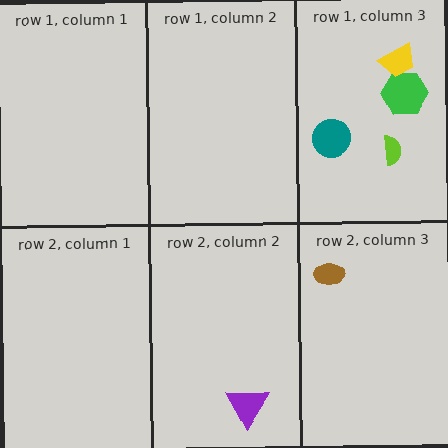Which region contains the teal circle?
The row 1, column 3 region.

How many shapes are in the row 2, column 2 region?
1.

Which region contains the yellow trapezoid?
The row 1, column 3 region.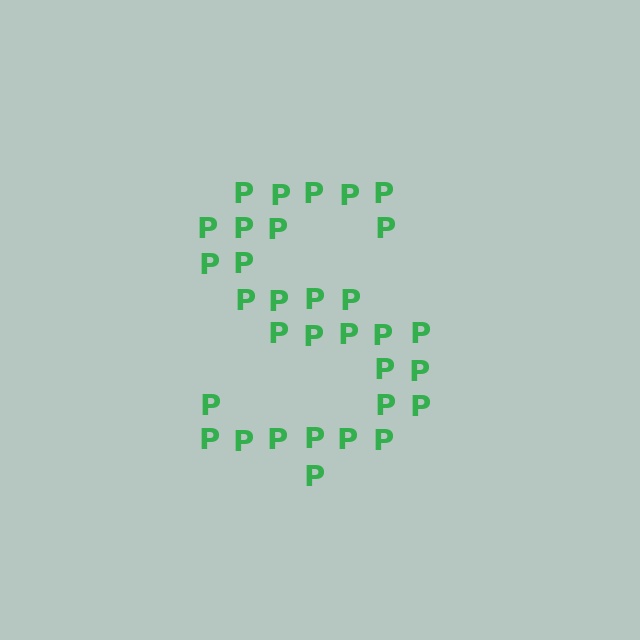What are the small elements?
The small elements are letter P's.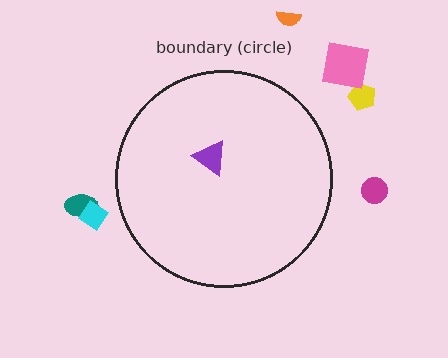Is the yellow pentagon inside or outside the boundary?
Outside.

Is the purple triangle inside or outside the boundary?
Inside.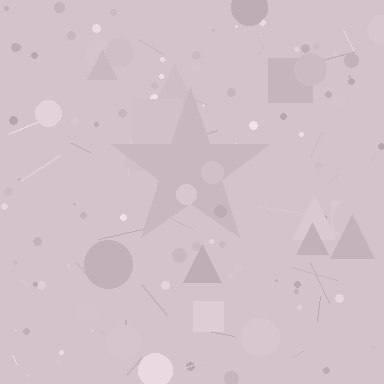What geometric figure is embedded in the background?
A star is embedded in the background.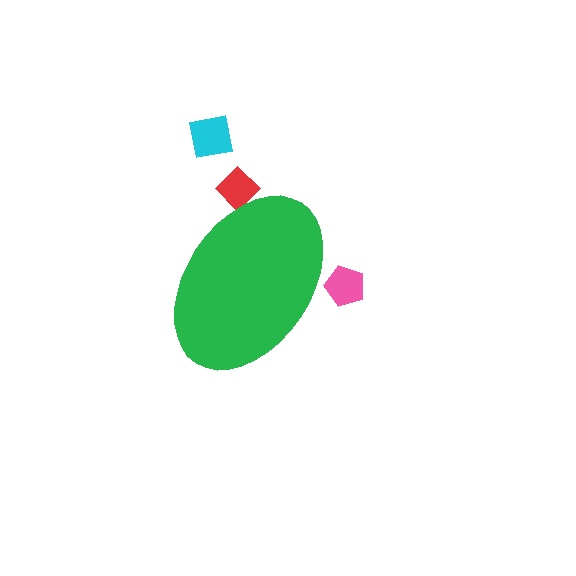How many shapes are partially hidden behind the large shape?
2 shapes are partially hidden.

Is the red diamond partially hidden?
Yes, the red diamond is partially hidden behind the green ellipse.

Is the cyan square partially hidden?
No, the cyan square is fully visible.